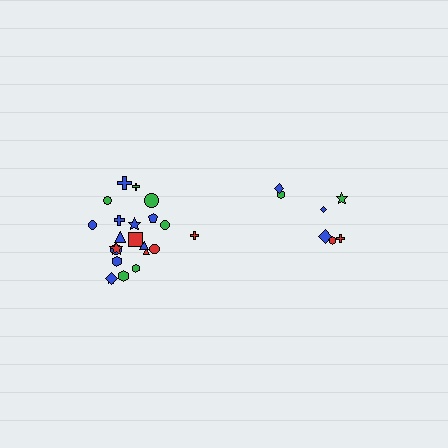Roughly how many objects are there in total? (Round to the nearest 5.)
Roughly 30 objects in total.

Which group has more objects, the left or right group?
The left group.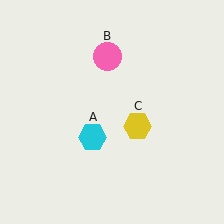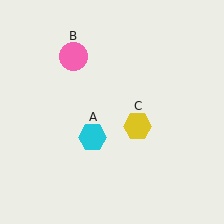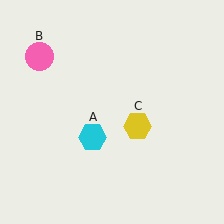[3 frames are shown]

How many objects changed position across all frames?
1 object changed position: pink circle (object B).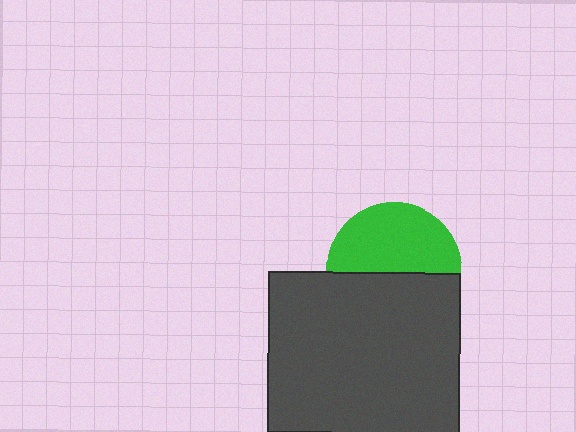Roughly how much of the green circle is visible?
About half of it is visible (roughly 53%).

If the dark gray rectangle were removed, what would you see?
You would see the complete green circle.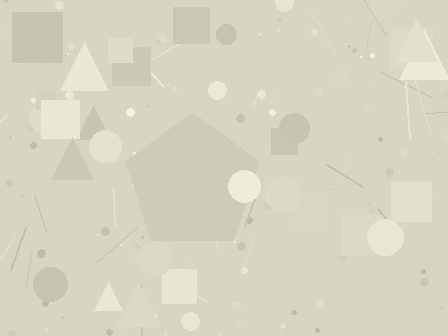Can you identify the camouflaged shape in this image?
The camouflaged shape is a pentagon.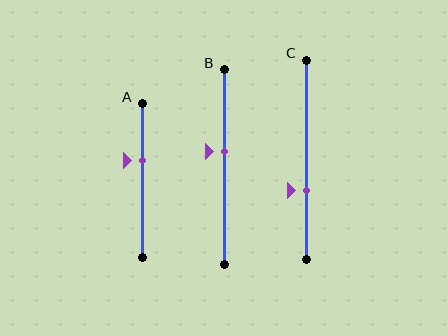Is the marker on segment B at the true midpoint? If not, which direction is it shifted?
No, the marker on segment B is shifted upward by about 8% of the segment length.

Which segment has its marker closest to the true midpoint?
Segment B has its marker closest to the true midpoint.